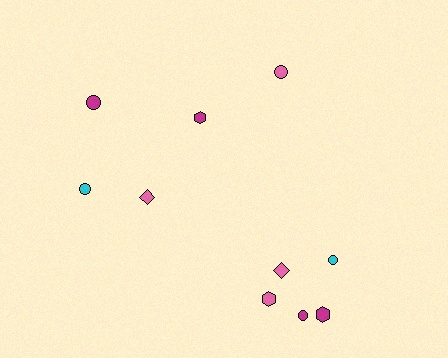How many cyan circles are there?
There are 2 cyan circles.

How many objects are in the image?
There are 10 objects.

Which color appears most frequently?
Magenta, with 4 objects.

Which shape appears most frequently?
Circle, with 5 objects.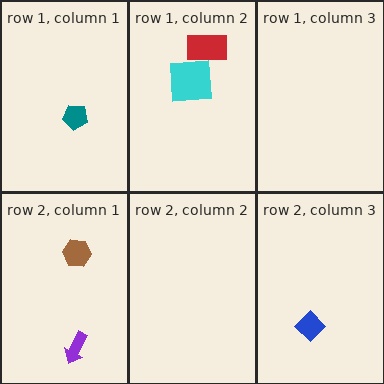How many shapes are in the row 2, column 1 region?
2.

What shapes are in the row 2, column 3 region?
The blue diamond.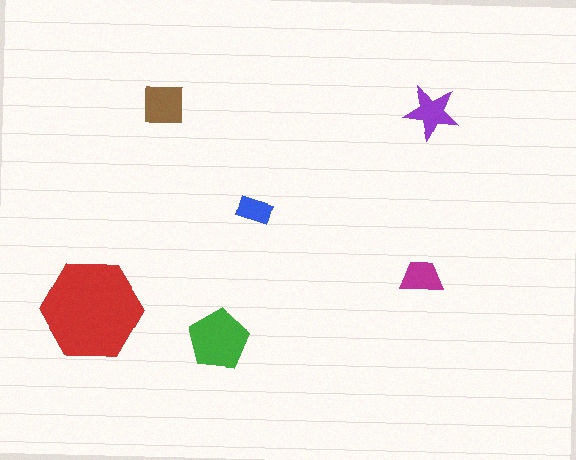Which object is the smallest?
The blue rectangle.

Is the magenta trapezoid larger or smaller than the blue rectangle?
Larger.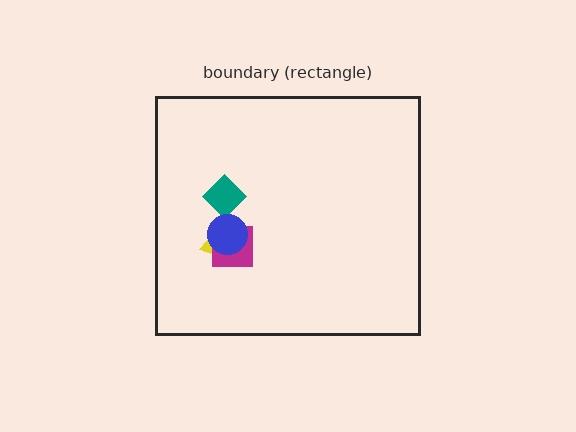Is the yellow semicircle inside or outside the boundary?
Inside.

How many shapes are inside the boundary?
4 inside, 0 outside.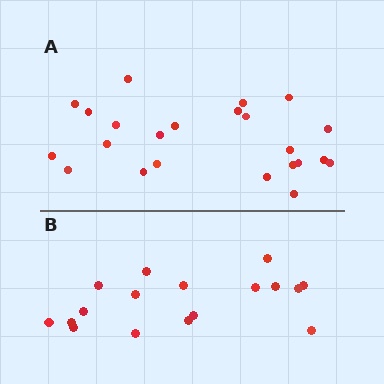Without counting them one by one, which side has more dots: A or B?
Region A (the top region) has more dots.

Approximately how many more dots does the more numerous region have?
Region A has about 6 more dots than region B.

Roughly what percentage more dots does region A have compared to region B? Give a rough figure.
About 35% more.